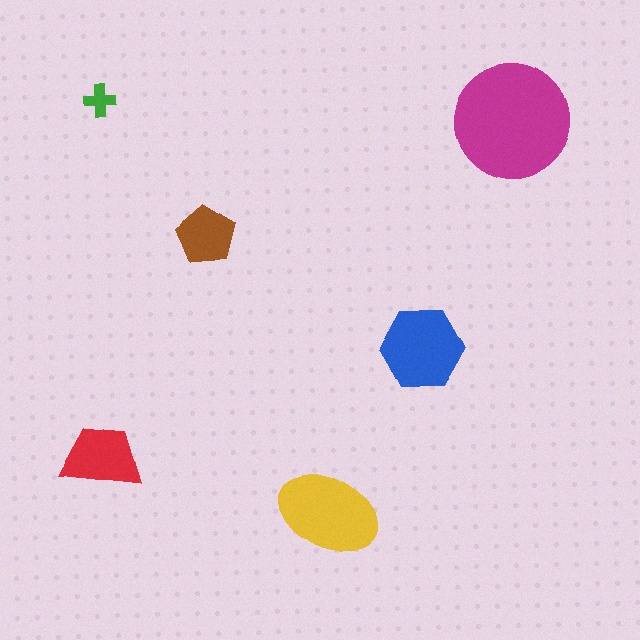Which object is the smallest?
The green cross.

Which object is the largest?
The magenta circle.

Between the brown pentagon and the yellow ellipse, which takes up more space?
The yellow ellipse.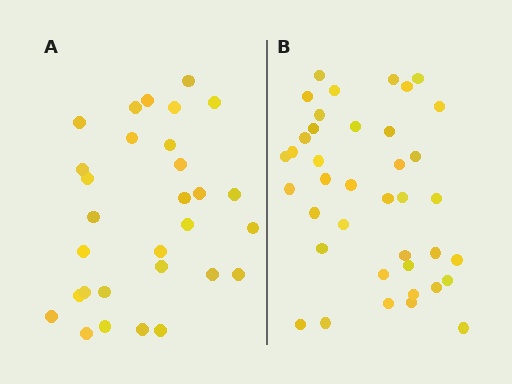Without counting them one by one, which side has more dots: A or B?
Region B (the right region) has more dots.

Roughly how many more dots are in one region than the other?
Region B has roughly 8 or so more dots than region A.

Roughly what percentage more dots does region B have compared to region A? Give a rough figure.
About 30% more.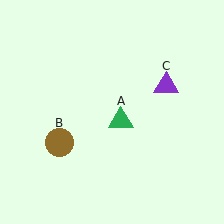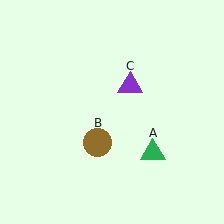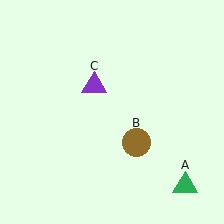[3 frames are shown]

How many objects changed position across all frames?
3 objects changed position: green triangle (object A), brown circle (object B), purple triangle (object C).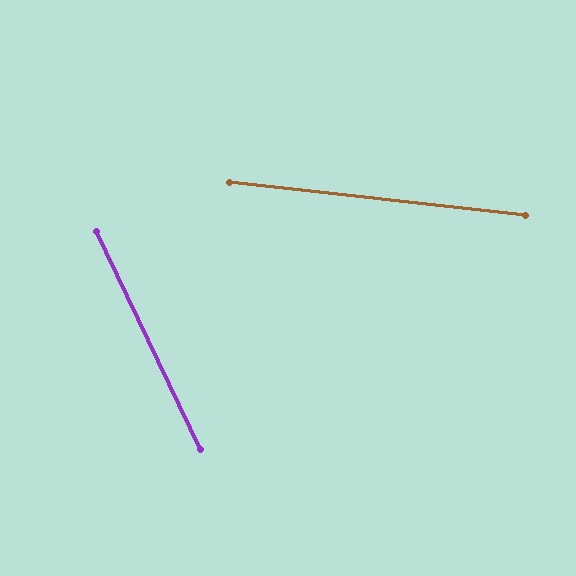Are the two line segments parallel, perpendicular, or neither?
Neither parallel nor perpendicular — they differ by about 58°.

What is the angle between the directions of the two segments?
Approximately 58 degrees.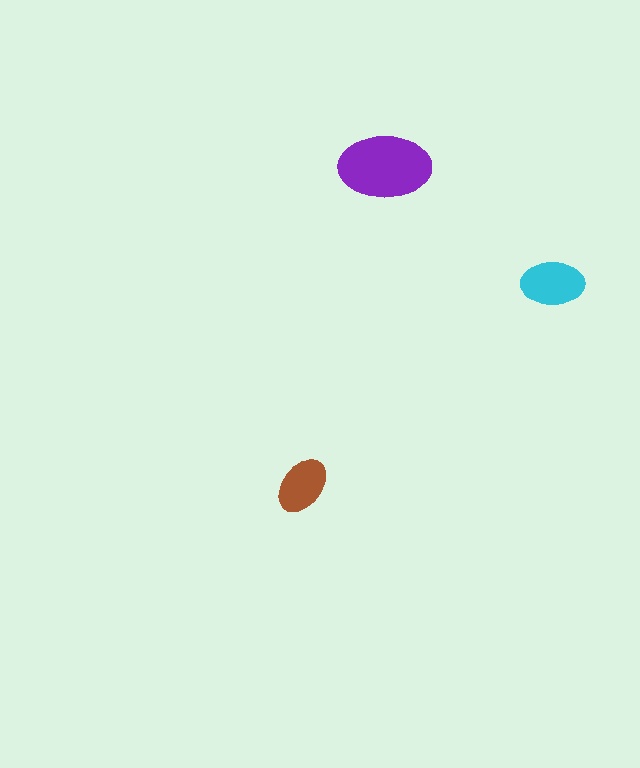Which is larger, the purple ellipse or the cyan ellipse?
The purple one.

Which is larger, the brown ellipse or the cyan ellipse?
The cyan one.